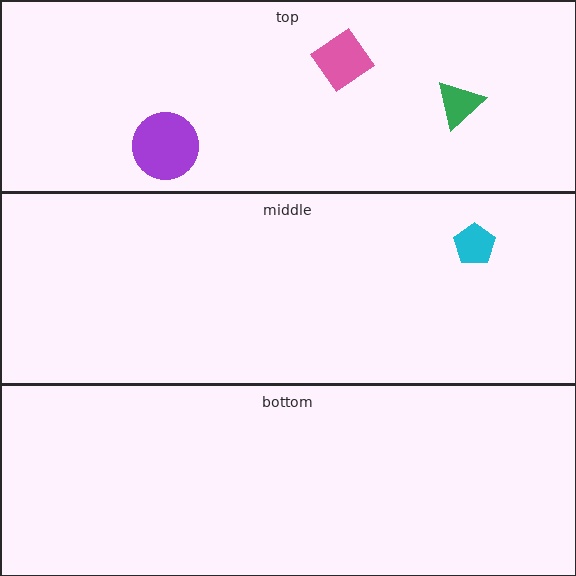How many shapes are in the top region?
3.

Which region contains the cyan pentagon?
The middle region.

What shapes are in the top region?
The pink diamond, the purple circle, the green triangle.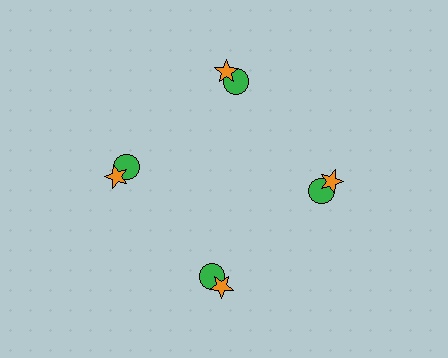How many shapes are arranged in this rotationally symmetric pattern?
There are 8 shapes, arranged in 4 groups of 2.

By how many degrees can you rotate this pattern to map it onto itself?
The pattern maps onto itself every 90 degrees of rotation.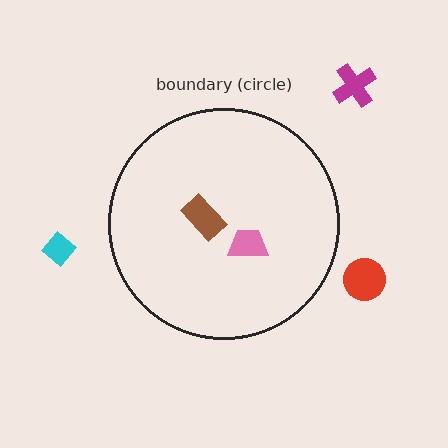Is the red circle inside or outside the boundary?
Outside.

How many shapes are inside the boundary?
2 inside, 3 outside.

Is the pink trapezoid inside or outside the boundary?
Inside.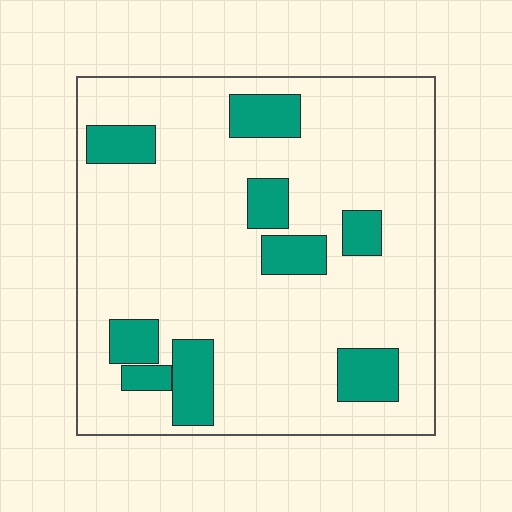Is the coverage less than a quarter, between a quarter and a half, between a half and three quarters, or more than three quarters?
Less than a quarter.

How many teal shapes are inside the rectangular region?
9.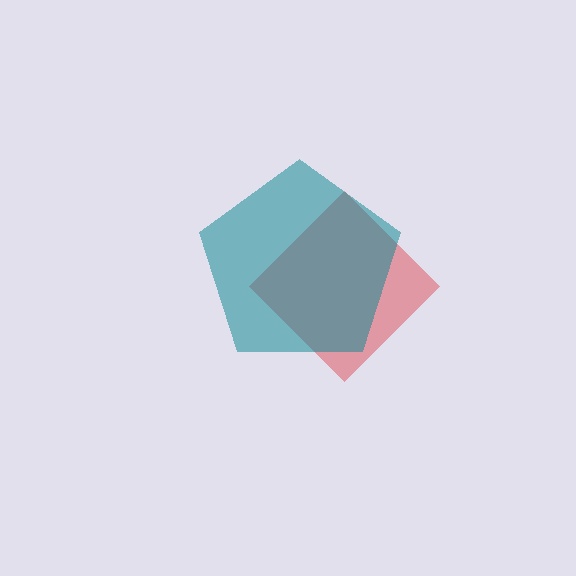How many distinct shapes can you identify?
There are 2 distinct shapes: a red diamond, a teal pentagon.